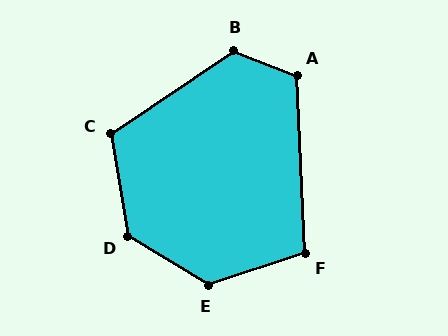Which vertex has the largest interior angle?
E, at approximately 131 degrees.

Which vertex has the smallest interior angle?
F, at approximately 106 degrees.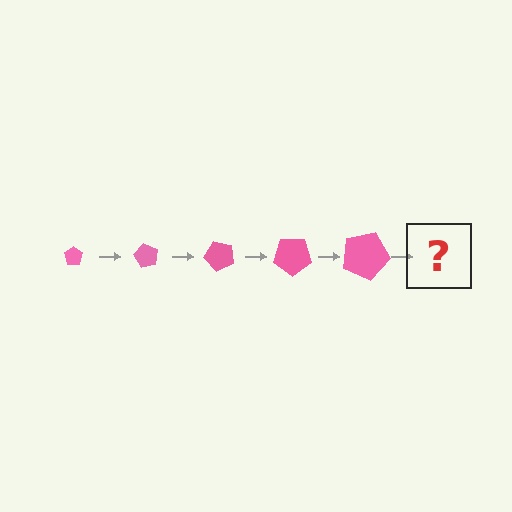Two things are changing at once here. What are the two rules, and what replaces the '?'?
The two rules are that the pentagon grows larger each step and it rotates 60 degrees each step. The '?' should be a pentagon, larger than the previous one and rotated 300 degrees from the start.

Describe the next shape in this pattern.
It should be a pentagon, larger than the previous one and rotated 300 degrees from the start.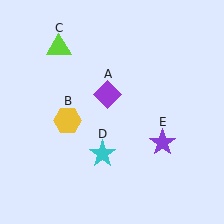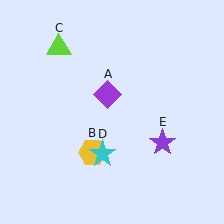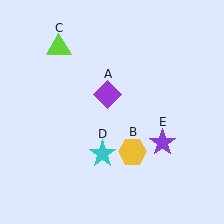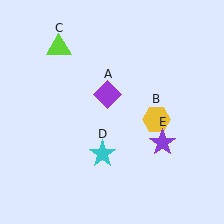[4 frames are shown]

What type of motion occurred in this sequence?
The yellow hexagon (object B) rotated counterclockwise around the center of the scene.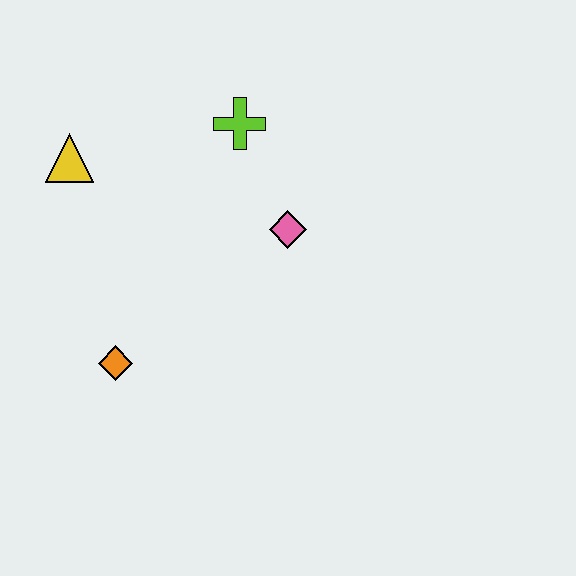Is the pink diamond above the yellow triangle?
No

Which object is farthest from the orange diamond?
The lime cross is farthest from the orange diamond.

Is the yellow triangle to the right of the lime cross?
No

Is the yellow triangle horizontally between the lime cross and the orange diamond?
No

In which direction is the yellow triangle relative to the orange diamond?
The yellow triangle is above the orange diamond.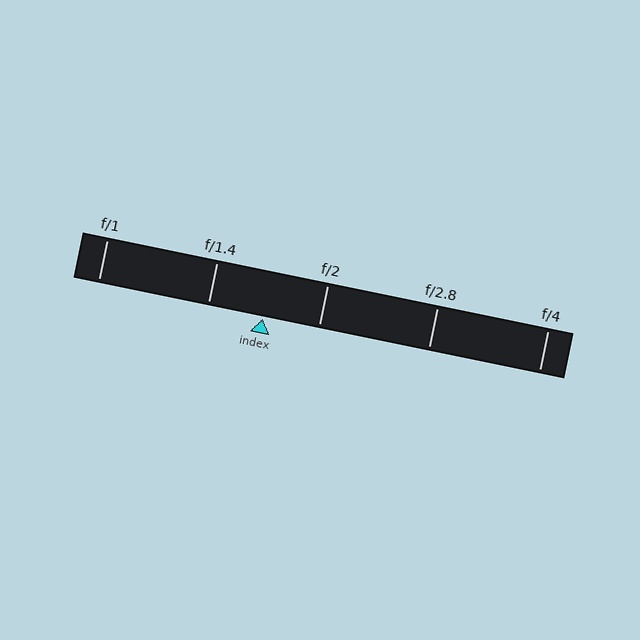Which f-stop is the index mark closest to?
The index mark is closest to f/1.4.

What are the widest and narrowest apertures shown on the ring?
The widest aperture shown is f/1 and the narrowest is f/4.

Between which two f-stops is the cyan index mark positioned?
The index mark is between f/1.4 and f/2.